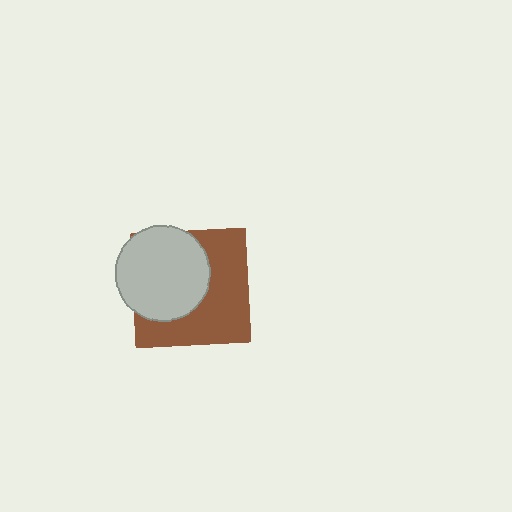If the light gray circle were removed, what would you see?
You would see the complete brown square.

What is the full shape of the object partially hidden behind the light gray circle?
The partially hidden object is a brown square.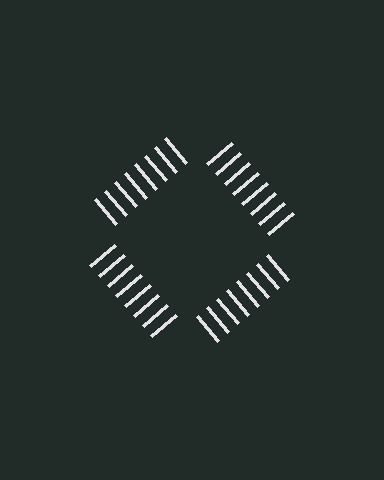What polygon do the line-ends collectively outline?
An illusory square — the line segments terminate on its edges but no continuous stroke is drawn.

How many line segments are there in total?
32 — 8 along each of the 4 edges.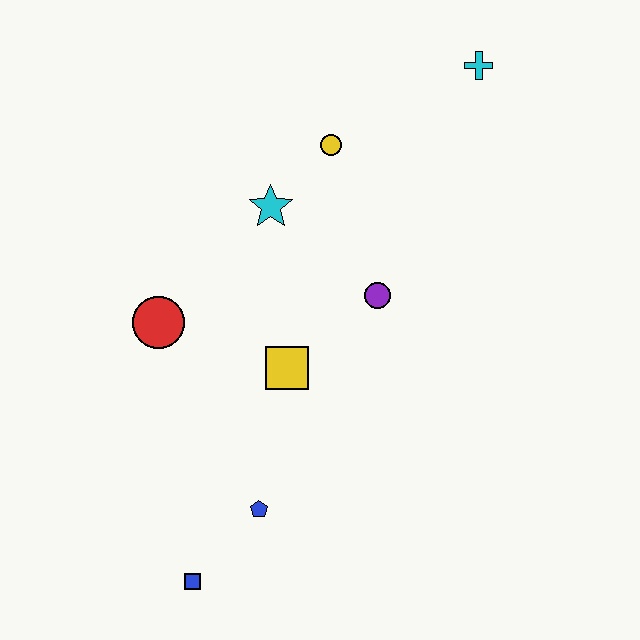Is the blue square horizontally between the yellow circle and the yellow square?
No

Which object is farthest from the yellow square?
The cyan cross is farthest from the yellow square.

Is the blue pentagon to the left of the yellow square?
Yes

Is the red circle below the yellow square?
No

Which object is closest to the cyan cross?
The yellow circle is closest to the cyan cross.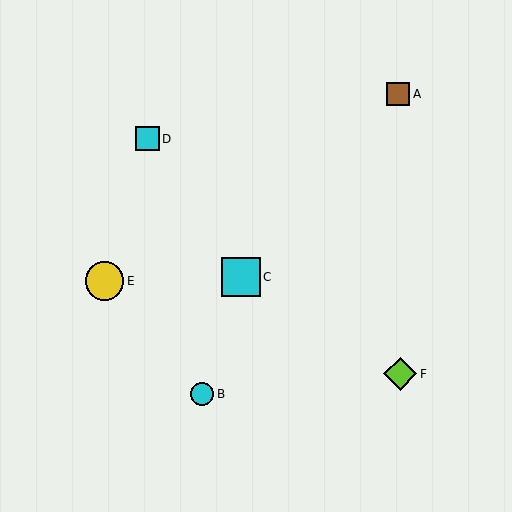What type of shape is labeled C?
Shape C is a cyan square.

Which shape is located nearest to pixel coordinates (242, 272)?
The cyan square (labeled C) at (241, 277) is nearest to that location.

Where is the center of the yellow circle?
The center of the yellow circle is at (105, 281).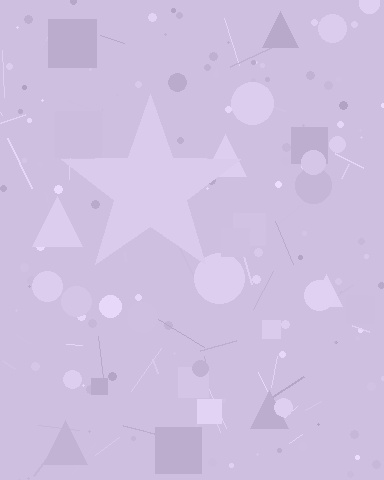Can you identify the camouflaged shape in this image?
The camouflaged shape is a star.